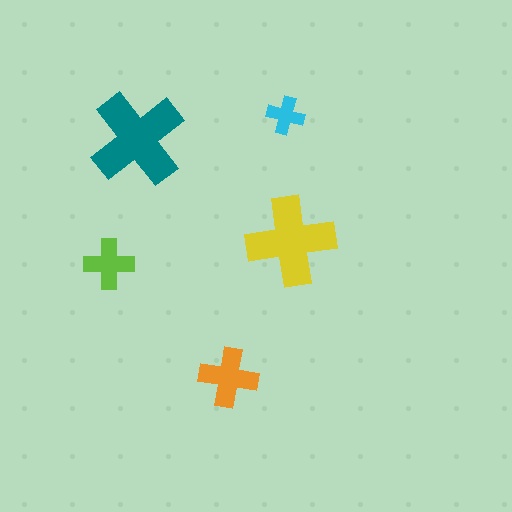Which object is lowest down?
The orange cross is bottommost.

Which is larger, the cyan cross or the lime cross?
The lime one.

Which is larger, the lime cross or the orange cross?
The orange one.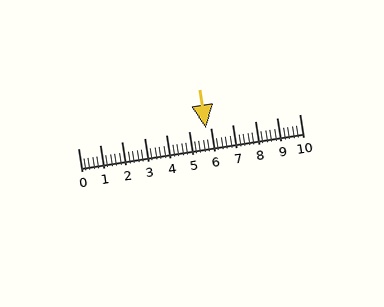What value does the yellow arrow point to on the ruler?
The yellow arrow points to approximately 5.8.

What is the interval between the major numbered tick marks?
The major tick marks are spaced 1 units apart.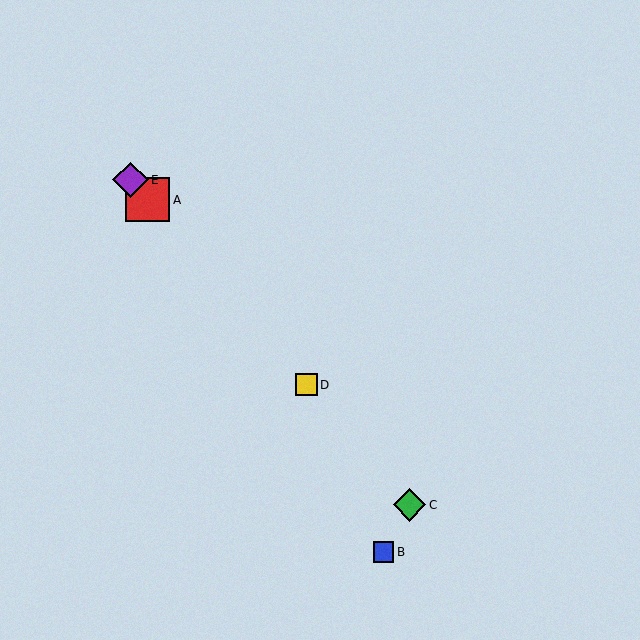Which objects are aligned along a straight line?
Objects A, C, D, E are aligned along a straight line.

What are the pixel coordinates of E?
Object E is at (131, 180).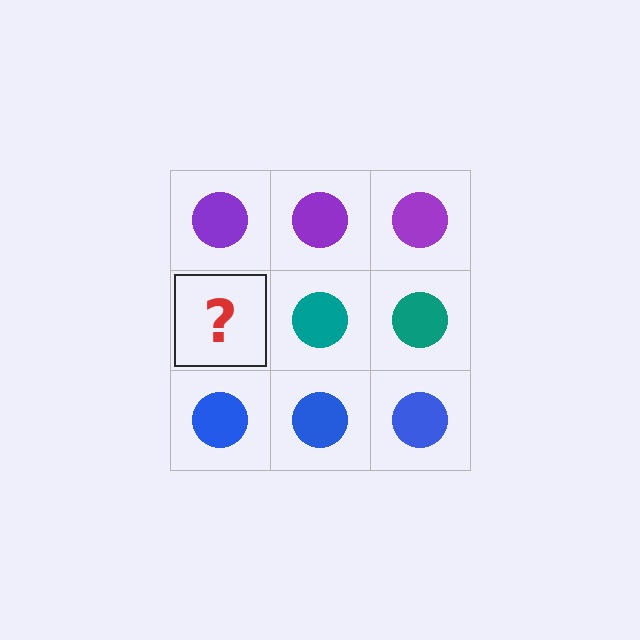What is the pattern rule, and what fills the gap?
The rule is that each row has a consistent color. The gap should be filled with a teal circle.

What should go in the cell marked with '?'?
The missing cell should contain a teal circle.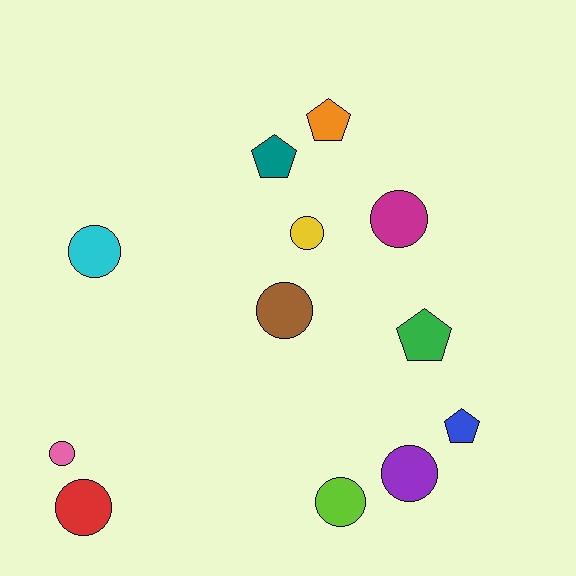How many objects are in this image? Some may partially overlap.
There are 12 objects.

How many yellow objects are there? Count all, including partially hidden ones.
There is 1 yellow object.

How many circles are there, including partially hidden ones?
There are 8 circles.